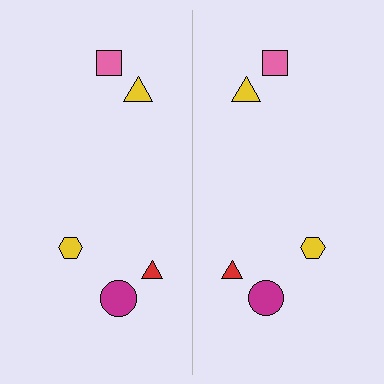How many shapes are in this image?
There are 10 shapes in this image.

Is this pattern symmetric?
Yes, this pattern has bilateral (reflection) symmetry.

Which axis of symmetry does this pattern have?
The pattern has a vertical axis of symmetry running through the center of the image.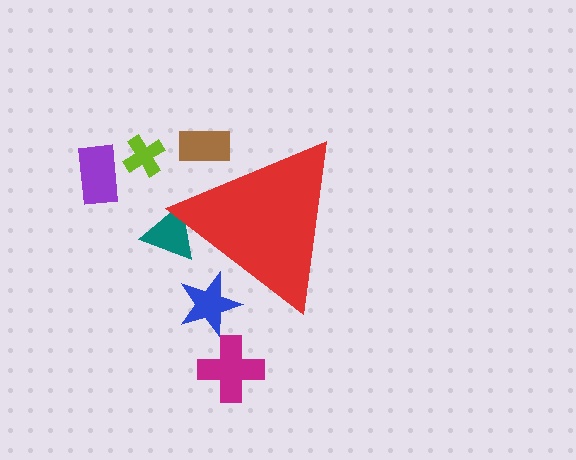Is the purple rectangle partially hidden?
No, the purple rectangle is fully visible.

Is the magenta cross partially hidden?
No, the magenta cross is fully visible.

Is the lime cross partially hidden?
No, the lime cross is fully visible.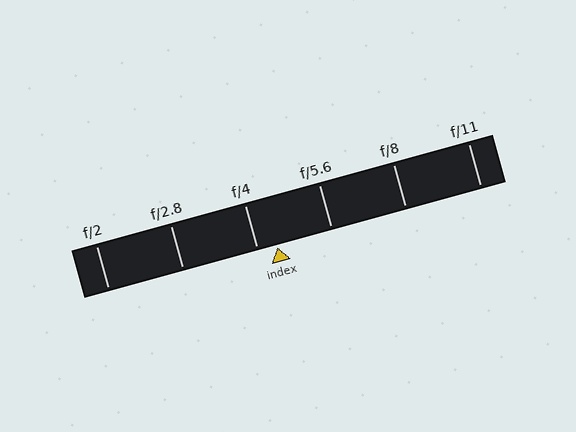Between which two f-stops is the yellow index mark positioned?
The index mark is between f/4 and f/5.6.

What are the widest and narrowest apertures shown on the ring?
The widest aperture shown is f/2 and the narrowest is f/11.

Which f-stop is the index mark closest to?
The index mark is closest to f/4.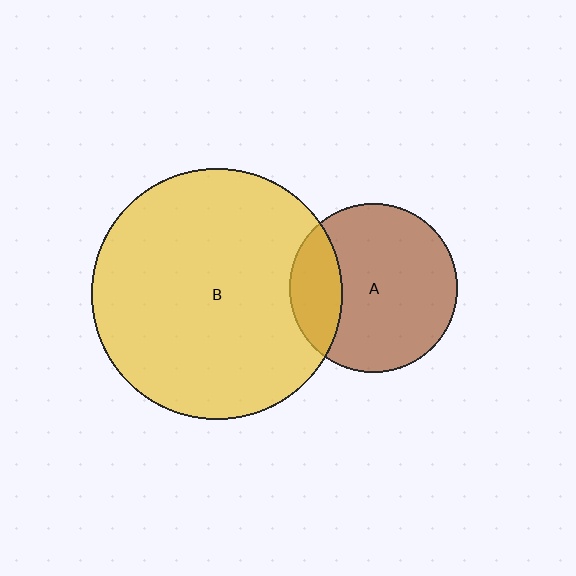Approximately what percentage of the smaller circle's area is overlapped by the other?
Approximately 20%.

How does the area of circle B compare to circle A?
Approximately 2.2 times.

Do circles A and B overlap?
Yes.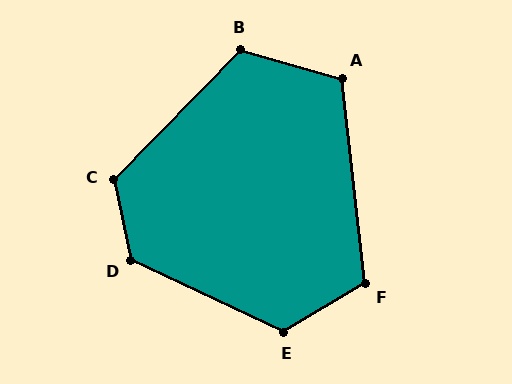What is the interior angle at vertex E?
Approximately 124 degrees (obtuse).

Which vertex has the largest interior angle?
D, at approximately 127 degrees.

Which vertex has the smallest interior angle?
A, at approximately 112 degrees.